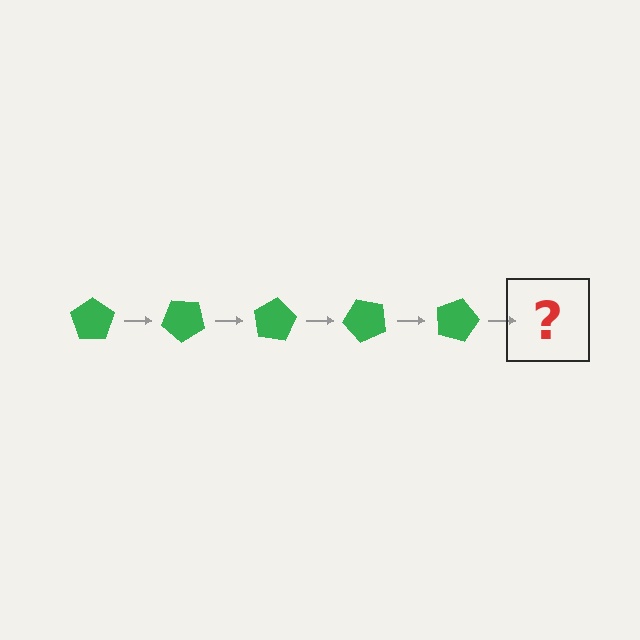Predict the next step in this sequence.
The next step is a green pentagon rotated 200 degrees.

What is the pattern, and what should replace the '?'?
The pattern is that the pentagon rotates 40 degrees each step. The '?' should be a green pentagon rotated 200 degrees.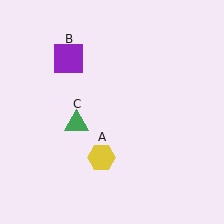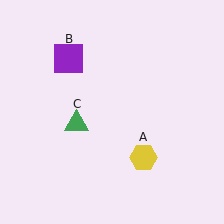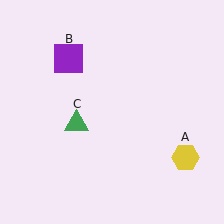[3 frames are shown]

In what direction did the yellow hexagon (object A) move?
The yellow hexagon (object A) moved right.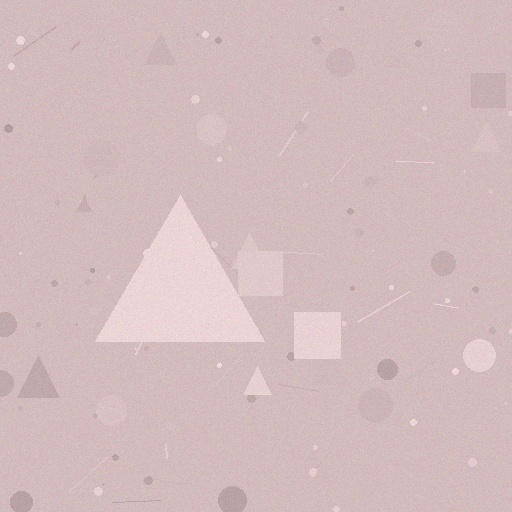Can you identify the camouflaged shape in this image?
The camouflaged shape is a triangle.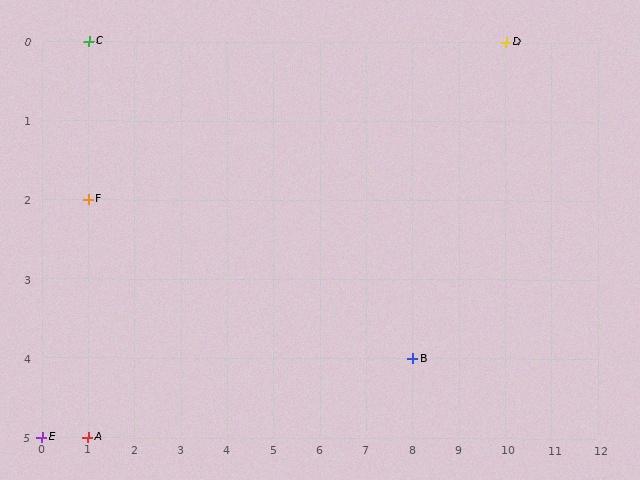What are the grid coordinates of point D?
Point D is at grid coordinates (10, 0).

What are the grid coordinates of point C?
Point C is at grid coordinates (1, 0).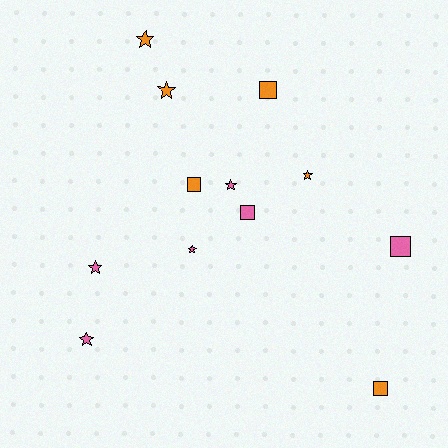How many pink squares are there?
There are 2 pink squares.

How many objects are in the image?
There are 12 objects.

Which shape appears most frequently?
Star, with 7 objects.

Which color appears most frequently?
Orange, with 6 objects.